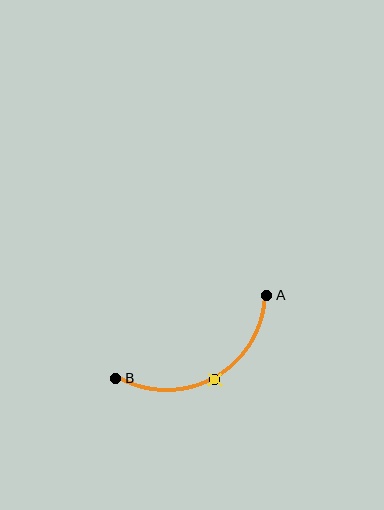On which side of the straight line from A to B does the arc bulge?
The arc bulges below the straight line connecting A and B.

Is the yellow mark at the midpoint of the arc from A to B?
Yes. The yellow mark lies on the arc at equal arc-length from both A and B — it is the arc midpoint.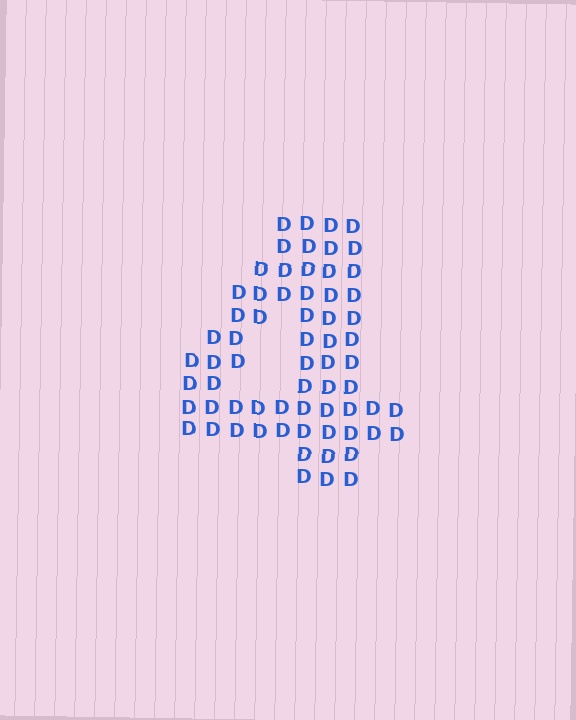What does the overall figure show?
The overall figure shows the digit 4.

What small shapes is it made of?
It is made of small letter D's.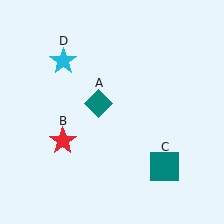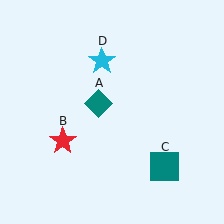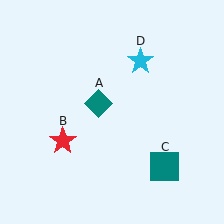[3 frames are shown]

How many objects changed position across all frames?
1 object changed position: cyan star (object D).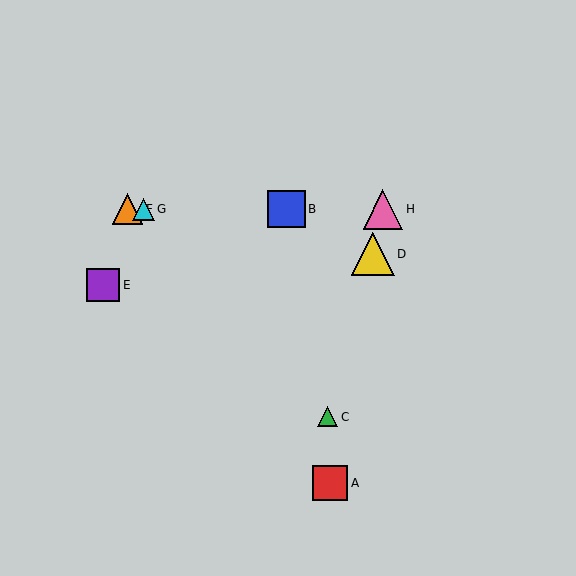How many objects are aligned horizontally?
4 objects (B, F, G, H) are aligned horizontally.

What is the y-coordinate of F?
Object F is at y≈209.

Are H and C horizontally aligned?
No, H is at y≈209 and C is at y≈417.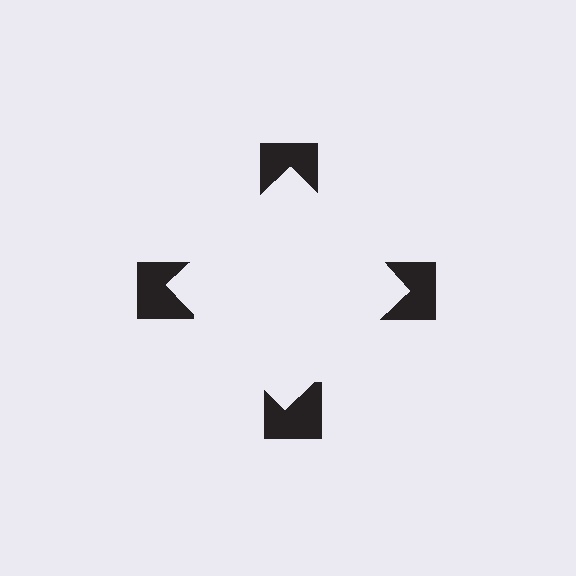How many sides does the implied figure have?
4 sides.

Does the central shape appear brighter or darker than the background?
It typically appears slightly brighter than the background, even though no actual brightness change is drawn.